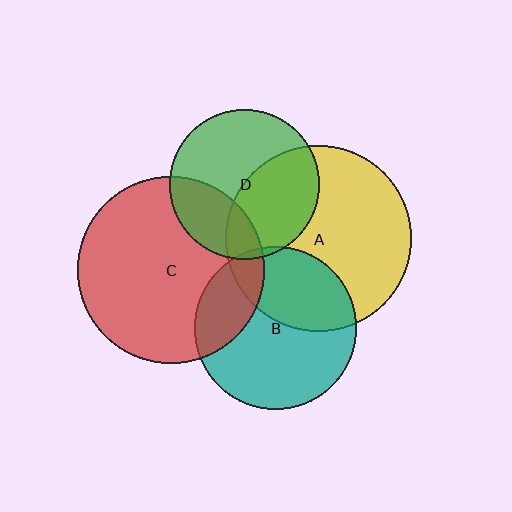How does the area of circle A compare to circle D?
Approximately 1.5 times.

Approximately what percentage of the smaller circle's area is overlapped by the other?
Approximately 40%.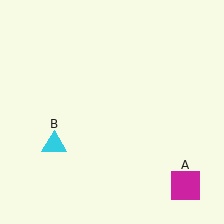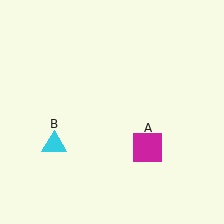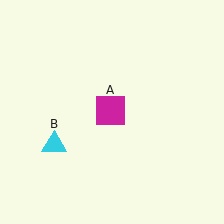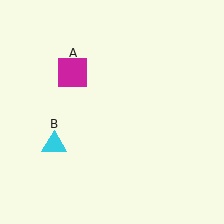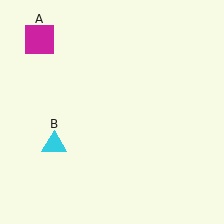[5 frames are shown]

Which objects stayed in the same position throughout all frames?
Cyan triangle (object B) remained stationary.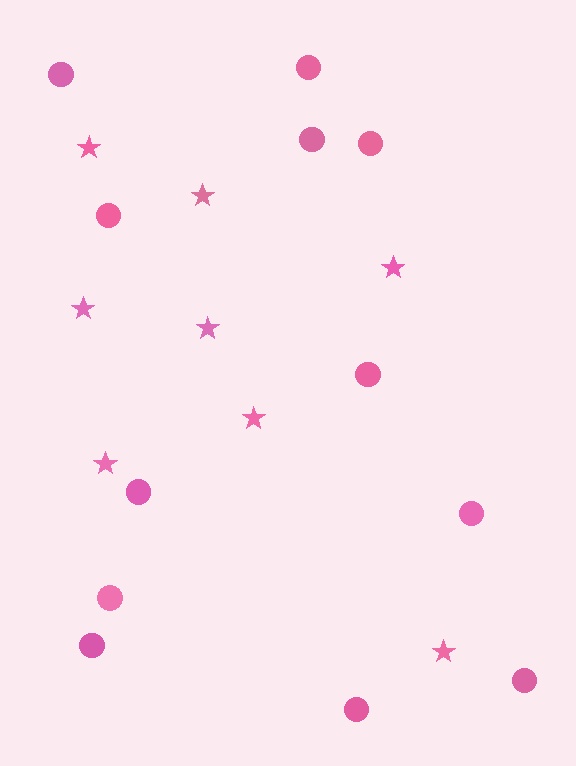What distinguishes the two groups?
There are 2 groups: one group of circles (12) and one group of stars (8).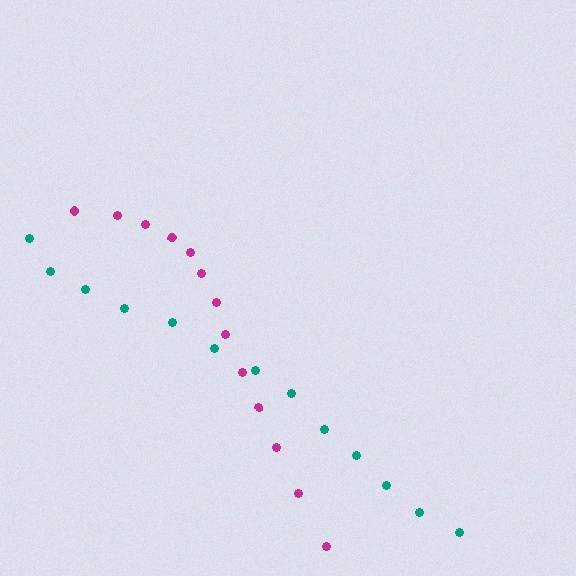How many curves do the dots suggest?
There are 2 distinct paths.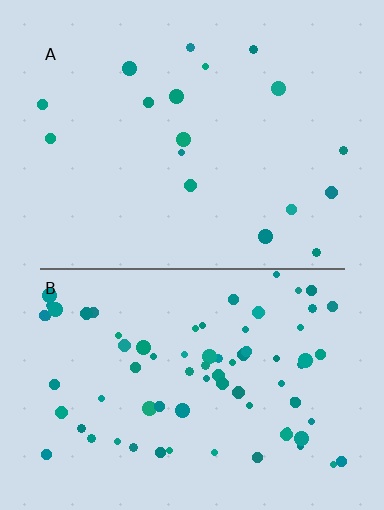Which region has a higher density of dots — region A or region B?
B (the bottom).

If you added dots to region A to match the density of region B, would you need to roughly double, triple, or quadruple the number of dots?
Approximately quadruple.